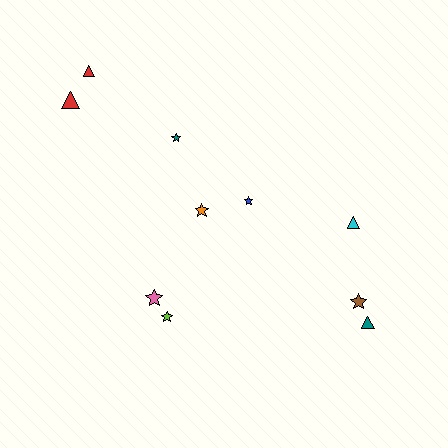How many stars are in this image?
There are 6 stars.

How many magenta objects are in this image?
There are no magenta objects.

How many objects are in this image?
There are 10 objects.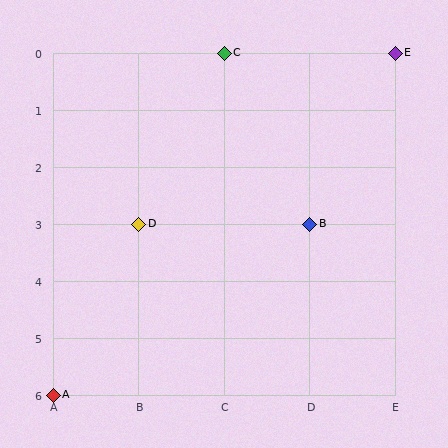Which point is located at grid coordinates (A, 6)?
Point A is at (A, 6).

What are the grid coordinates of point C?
Point C is at grid coordinates (C, 0).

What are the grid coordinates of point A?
Point A is at grid coordinates (A, 6).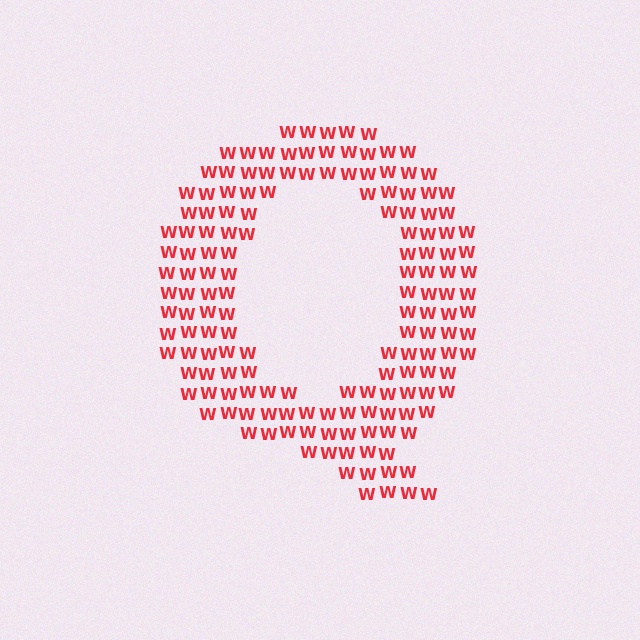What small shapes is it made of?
It is made of small letter W's.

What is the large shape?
The large shape is the letter Q.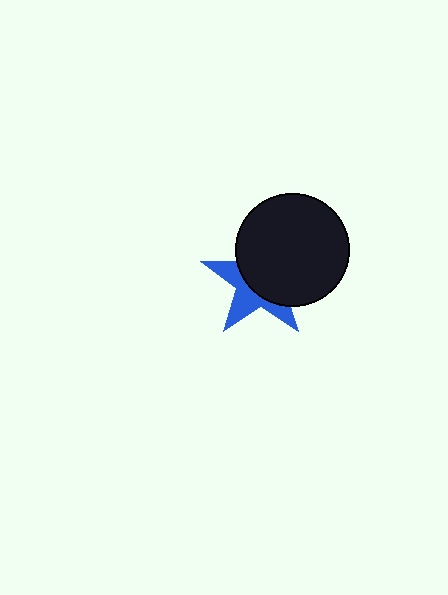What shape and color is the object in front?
The object in front is a black circle.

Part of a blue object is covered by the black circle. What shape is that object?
It is a star.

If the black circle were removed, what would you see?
You would see the complete blue star.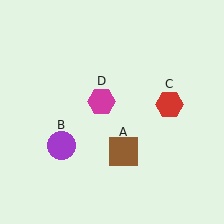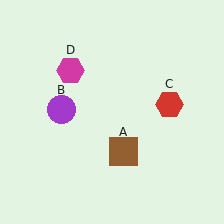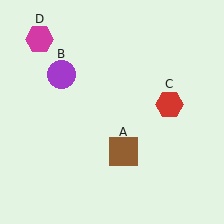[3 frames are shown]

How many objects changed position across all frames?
2 objects changed position: purple circle (object B), magenta hexagon (object D).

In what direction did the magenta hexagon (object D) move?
The magenta hexagon (object D) moved up and to the left.